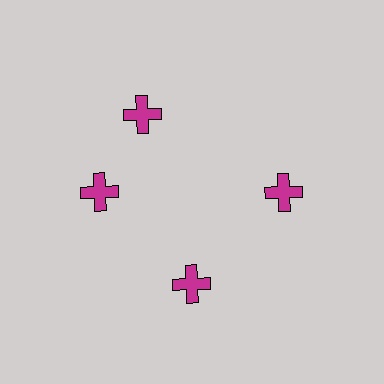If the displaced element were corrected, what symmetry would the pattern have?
It would have 4-fold rotational symmetry — the pattern would map onto itself every 90 degrees.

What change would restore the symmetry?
The symmetry would be restored by rotating it back into even spacing with its neighbors so that all 4 crosses sit at equal angles and equal distance from the center.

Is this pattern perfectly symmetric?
No. The 4 magenta crosses are arranged in a ring, but one element near the 12 o'clock position is rotated out of alignment along the ring, breaking the 4-fold rotational symmetry.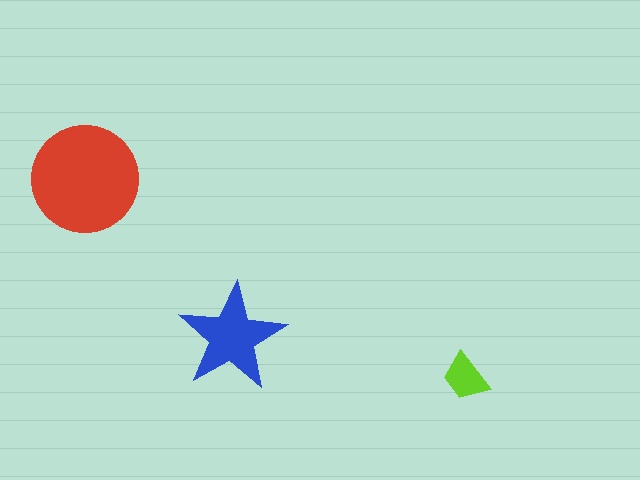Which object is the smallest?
The lime trapezoid.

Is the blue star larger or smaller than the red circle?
Smaller.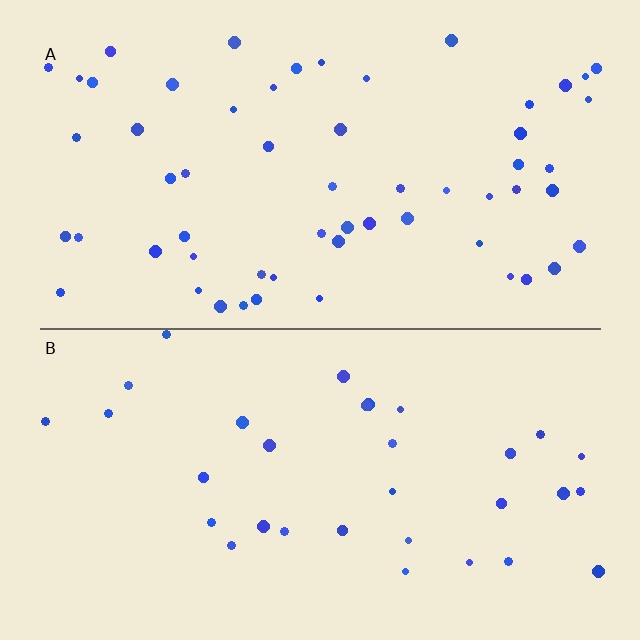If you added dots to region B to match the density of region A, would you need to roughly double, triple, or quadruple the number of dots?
Approximately double.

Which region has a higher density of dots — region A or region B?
A (the top).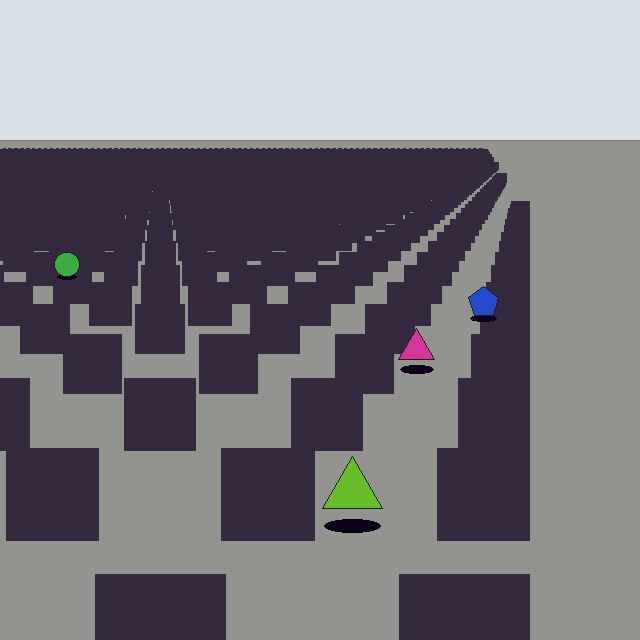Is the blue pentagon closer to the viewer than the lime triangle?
No. The lime triangle is closer — you can tell from the texture gradient: the ground texture is coarser near it.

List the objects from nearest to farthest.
From nearest to farthest: the lime triangle, the magenta triangle, the blue pentagon, the green circle.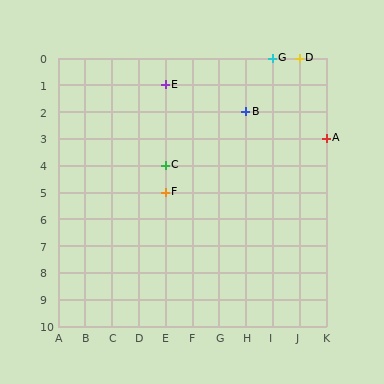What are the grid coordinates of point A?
Point A is at grid coordinates (K, 3).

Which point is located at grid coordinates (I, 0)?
Point G is at (I, 0).